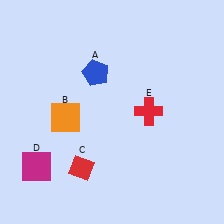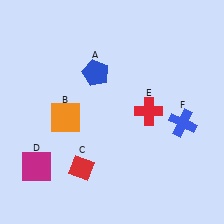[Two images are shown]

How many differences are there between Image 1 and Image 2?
There is 1 difference between the two images.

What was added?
A blue cross (F) was added in Image 2.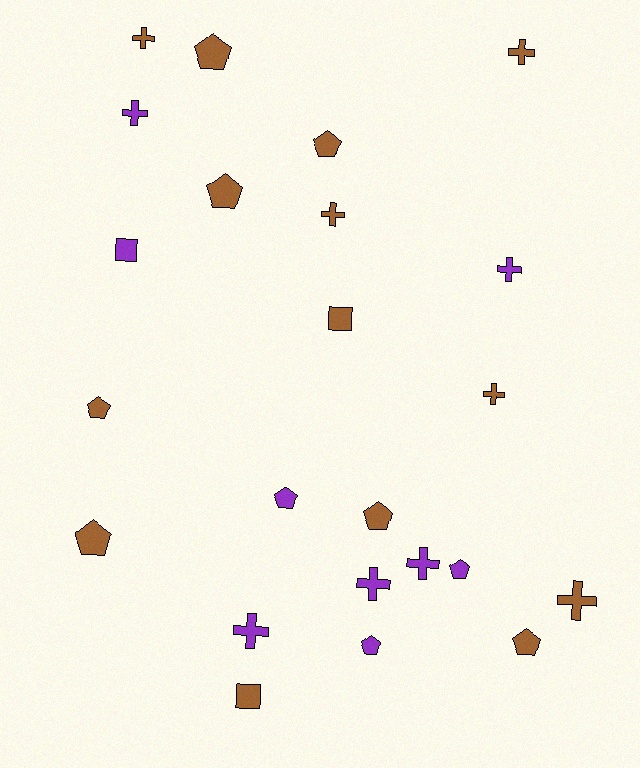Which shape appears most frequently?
Cross, with 10 objects.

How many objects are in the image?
There are 23 objects.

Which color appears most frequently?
Brown, with 14 objects.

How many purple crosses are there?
There are 5 purple crosses.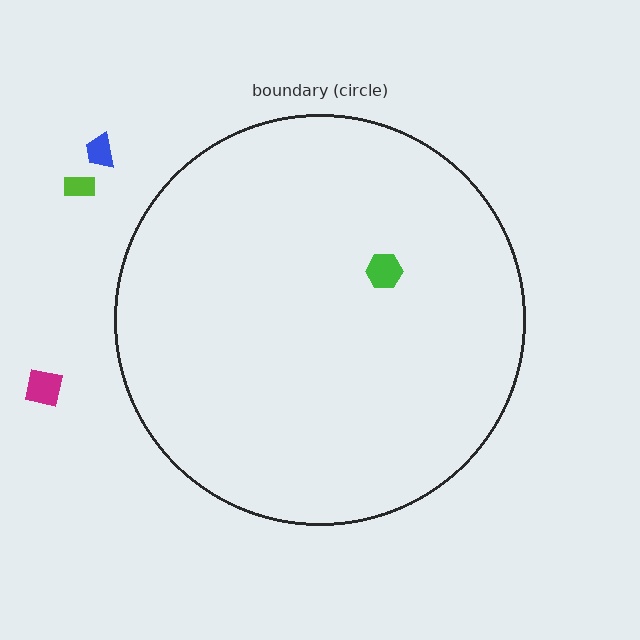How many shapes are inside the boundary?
1 inside, 3 outside.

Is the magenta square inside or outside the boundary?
Outside.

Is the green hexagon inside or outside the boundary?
Inside.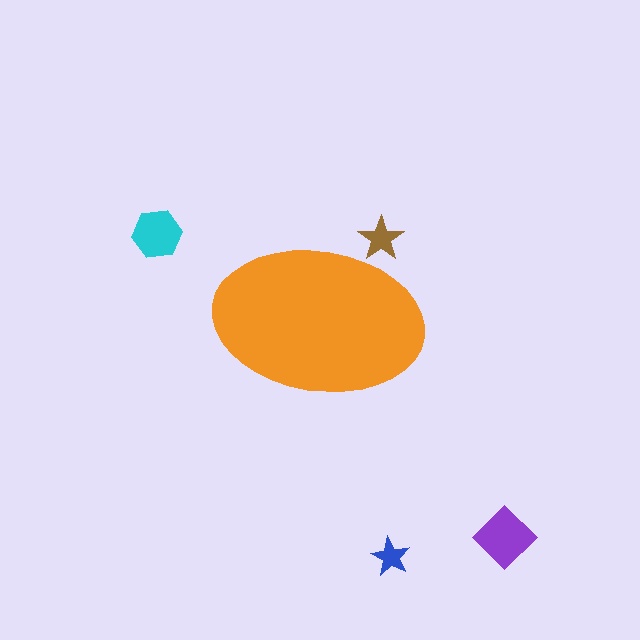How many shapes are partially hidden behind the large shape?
1 shape is partially hidden.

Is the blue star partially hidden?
No, the blue star is fully visible.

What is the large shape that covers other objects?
An orange ellipse.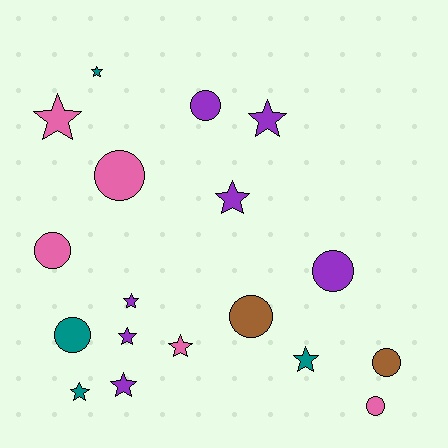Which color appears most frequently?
Purple, with 7 objects.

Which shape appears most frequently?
Star, with 10 objects.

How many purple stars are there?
There are 5 purple stars.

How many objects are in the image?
There are 18 objects.